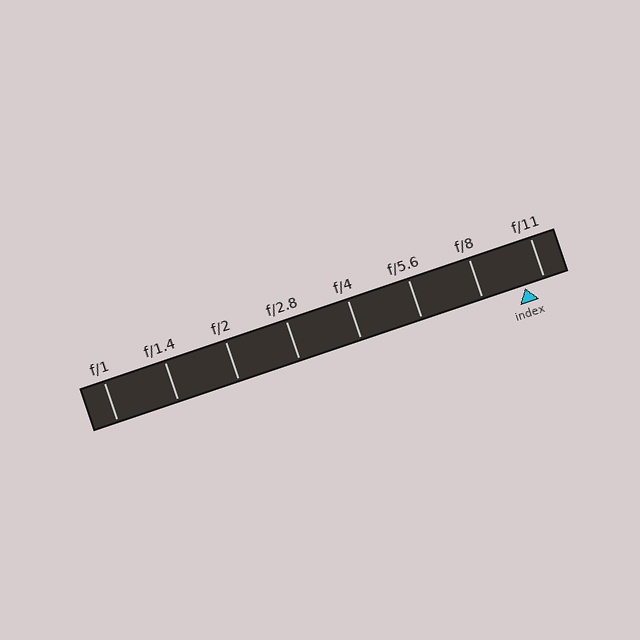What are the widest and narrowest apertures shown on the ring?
The widest aperture shown is f/1 and the narrowest is f/11.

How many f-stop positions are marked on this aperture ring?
There are 8 f-stop positions marked.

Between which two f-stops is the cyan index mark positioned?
The index mark is between f/8 and f/11.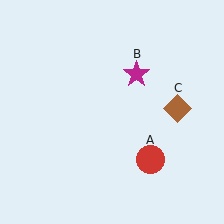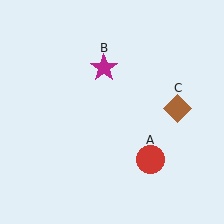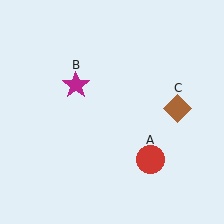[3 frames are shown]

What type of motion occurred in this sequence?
The magenta star (object B) rotated counterclockwise around the center of the scene.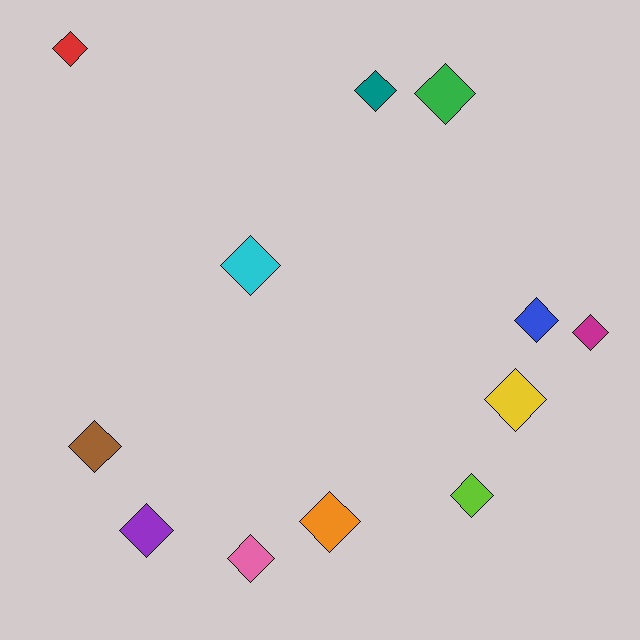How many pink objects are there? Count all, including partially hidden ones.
There is 1 pink object.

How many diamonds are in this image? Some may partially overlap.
There are 12 diamonds.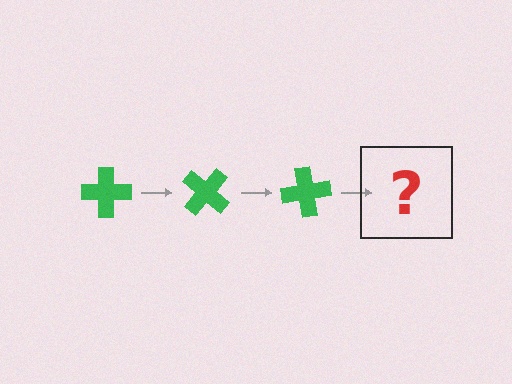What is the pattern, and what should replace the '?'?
The pattern is that the cross rotates 40 degrees each step. The '?' should be a green cross rotated 120 degrees.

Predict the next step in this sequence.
The next step is a green cross rotated 120 degrees.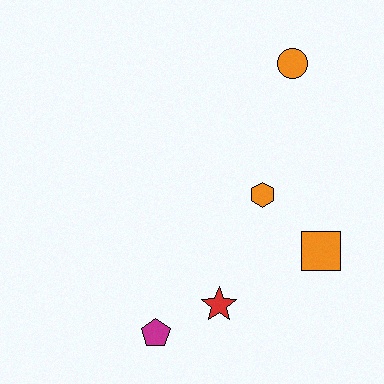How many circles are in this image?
There is 1 circle.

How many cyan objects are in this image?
There are no cyan objects.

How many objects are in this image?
There are 5 objects.